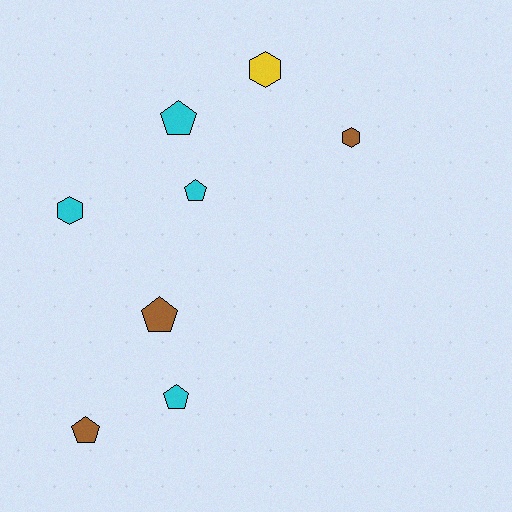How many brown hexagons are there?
There is 1 brown hexagon.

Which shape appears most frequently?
Pentagon, with 5 objects.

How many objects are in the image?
There are 8 objects.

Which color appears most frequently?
Cyan, with 4 objects.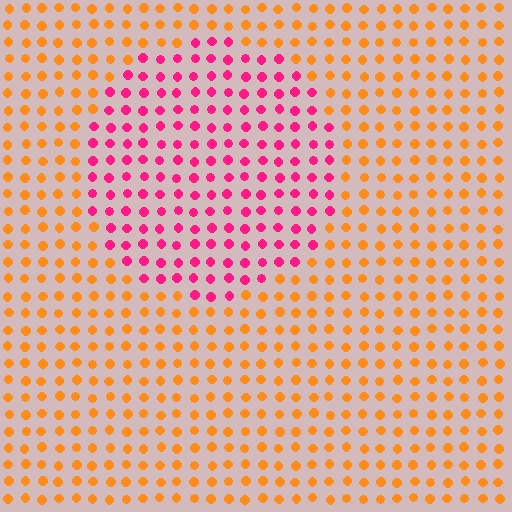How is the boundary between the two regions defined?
The boundary is defined purely by a slight shift in hue (about 59 degrees). Spacing, size, and orientation are identical on both sides.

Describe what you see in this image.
The image is filled with small orange elements in a uniform arrangement. A circle-shaped region is visible where the elements are tinted to a slightly different hue, forming a subtle color boundary.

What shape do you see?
I see a circle.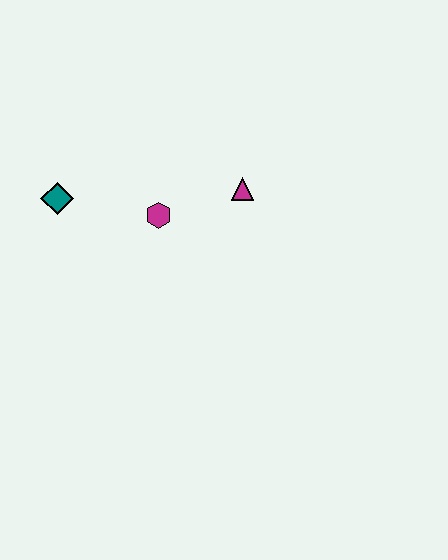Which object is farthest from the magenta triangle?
The teal diamond is farthest from the magenta triangle.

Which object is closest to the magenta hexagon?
The magenta triangle is closest to the magenta hexagon.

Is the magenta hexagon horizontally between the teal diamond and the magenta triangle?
Yes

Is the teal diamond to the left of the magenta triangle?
Yes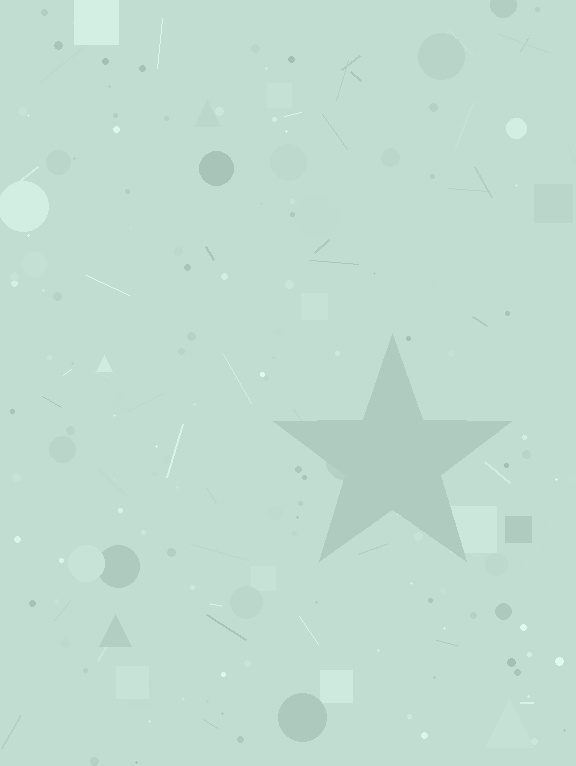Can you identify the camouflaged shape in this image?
The camouflaged shape is a star.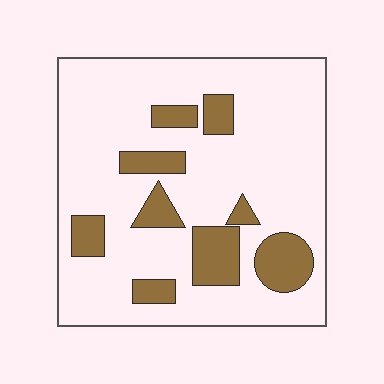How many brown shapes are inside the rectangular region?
9.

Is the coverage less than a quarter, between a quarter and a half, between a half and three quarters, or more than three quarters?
Less than a quarter.